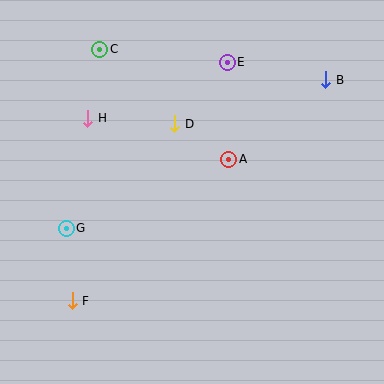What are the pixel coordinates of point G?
Point G is at (66, 228).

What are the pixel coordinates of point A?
Point A is at (229, 159).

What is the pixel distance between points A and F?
The distance between A and F is 211 pixels.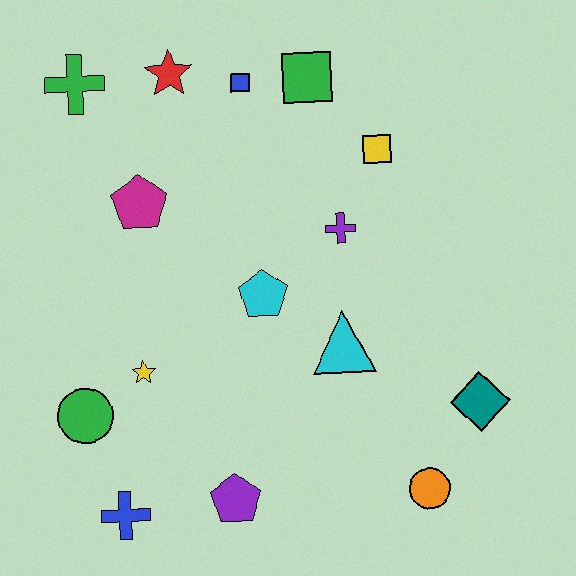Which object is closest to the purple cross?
The yellow square is closest to the purple cross.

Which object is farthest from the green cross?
The orange circle is farthest from the green cross.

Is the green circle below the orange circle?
No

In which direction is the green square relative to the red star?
The green square is to the right of the red star.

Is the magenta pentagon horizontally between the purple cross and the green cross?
Yes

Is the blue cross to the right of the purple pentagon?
No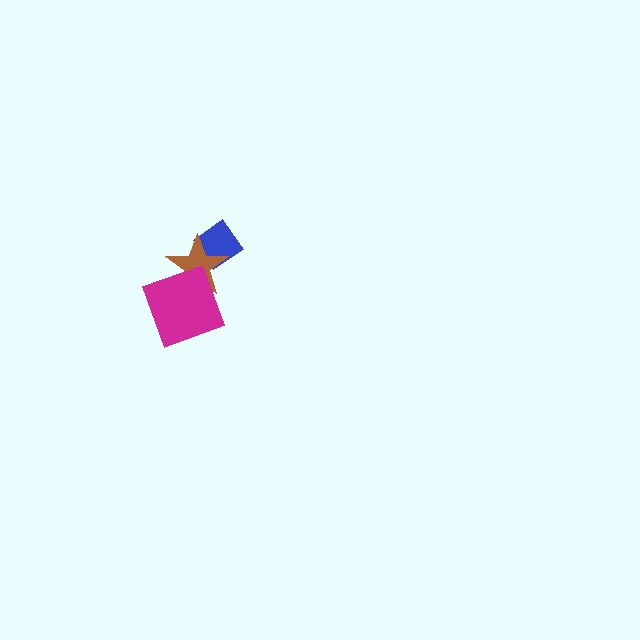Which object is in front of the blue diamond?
The brown star is in front of the blue diamond.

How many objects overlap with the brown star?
2 objects overlap with the brown star.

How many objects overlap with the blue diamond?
1 object overlaps with the blue diamond.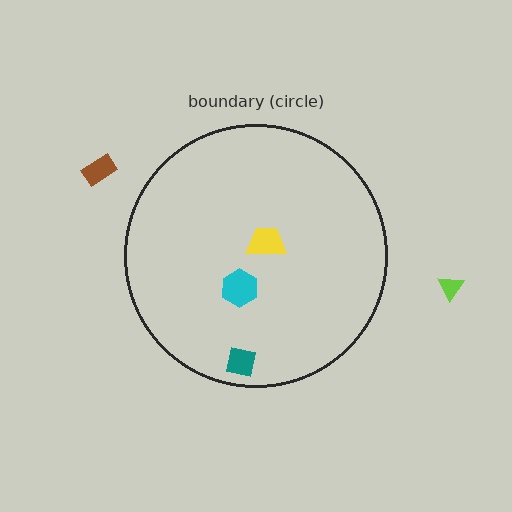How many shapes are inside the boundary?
3 inside, 2 outside.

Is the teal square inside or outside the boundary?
Inside.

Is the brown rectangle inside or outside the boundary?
Outside.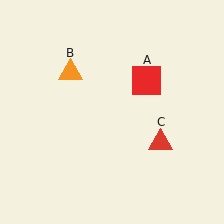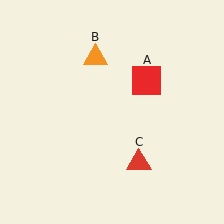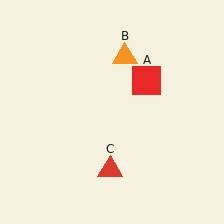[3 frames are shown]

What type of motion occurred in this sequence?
The orange triangle (object B), red triangle (object C) rotated clockwise around the center of the scene.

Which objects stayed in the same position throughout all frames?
Red square (object A) remained stationary.